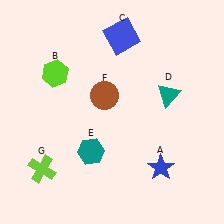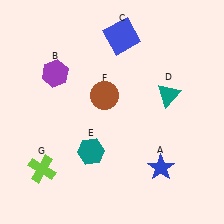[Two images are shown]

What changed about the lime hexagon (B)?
In Image 1, B is lime. In Image 2, it changed to purple.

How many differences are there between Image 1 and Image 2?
There is 1 difference between the two images.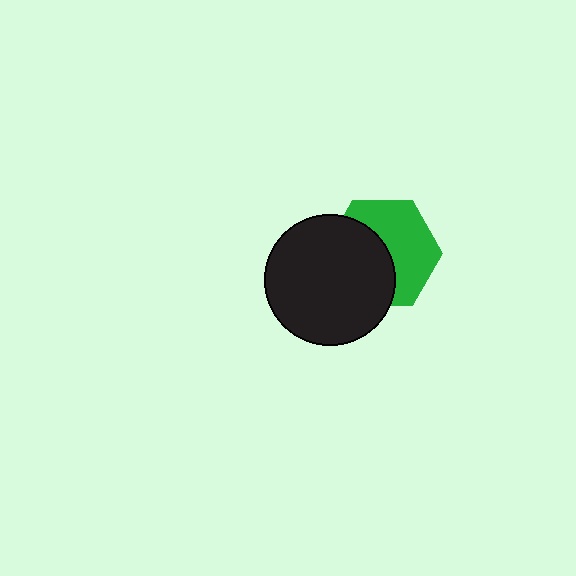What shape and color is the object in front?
The object in front is a black circle.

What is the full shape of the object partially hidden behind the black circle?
The partially hidden object is a green hexagon.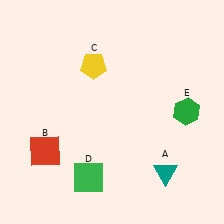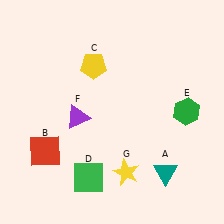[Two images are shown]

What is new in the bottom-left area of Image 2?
A purple triangle (F) was added in the bottom-left area of Image 2.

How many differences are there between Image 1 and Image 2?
There are 2 differences between the two images.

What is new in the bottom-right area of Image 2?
A yellow star (G) was added in the bottom-right area of Image 2.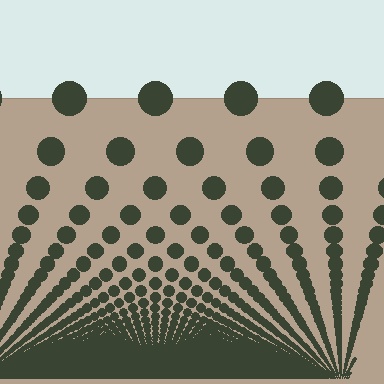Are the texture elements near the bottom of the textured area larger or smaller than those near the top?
Smaller. The gradient is inverted — elements near the bottom are smaller and denser.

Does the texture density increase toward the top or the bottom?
Density increases toward the bottom.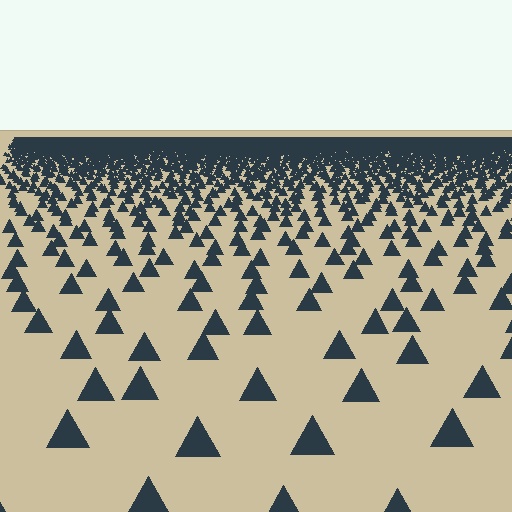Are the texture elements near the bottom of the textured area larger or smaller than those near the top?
Larger. Near the bottom, elements are closer to the viewer and appear at a bigger on-screen size.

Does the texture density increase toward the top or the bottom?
Density increases toward the top.